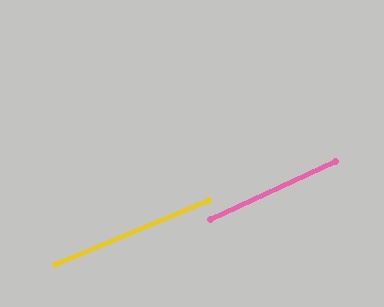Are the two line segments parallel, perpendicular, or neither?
Parallel — their directions differ by only 2.0°.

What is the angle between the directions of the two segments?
Approximately 2 degrees.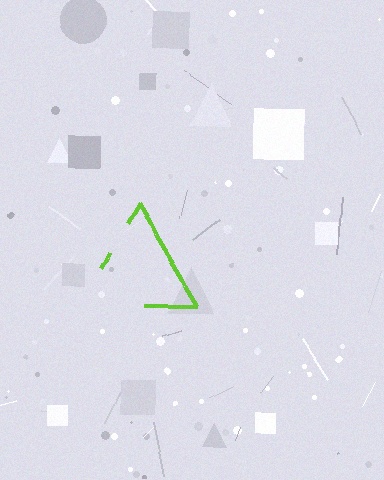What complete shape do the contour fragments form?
The contour fragments form a triangle.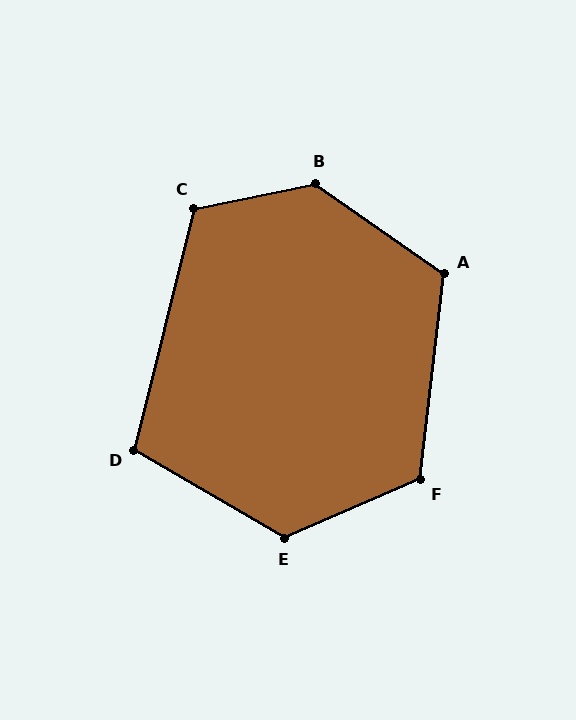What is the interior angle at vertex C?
Approximately 115 degrees (obtuse).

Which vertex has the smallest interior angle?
D, at approximately 107 degrees.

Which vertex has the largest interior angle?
B, at approximately 134 degrees.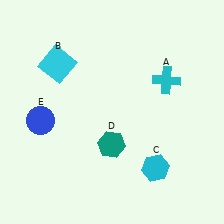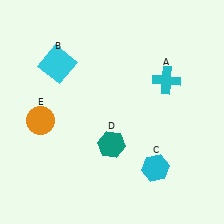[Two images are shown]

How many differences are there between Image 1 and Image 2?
There is 1 difference between the two images.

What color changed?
The circle (E) changed from blue in Image 1 to orange in Image 2.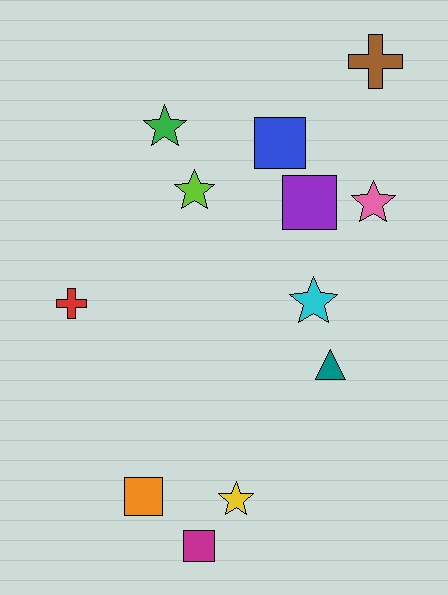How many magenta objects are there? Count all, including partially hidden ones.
There is 1 magenta object.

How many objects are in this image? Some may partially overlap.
There are 12 objects.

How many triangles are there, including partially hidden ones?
There is 1 triangle.